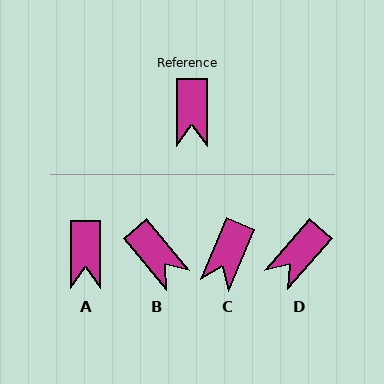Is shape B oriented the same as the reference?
No, it is off by about 41 degrees.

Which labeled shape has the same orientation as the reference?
A.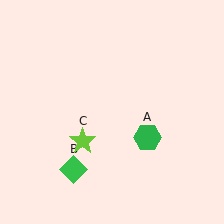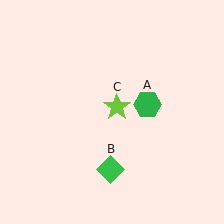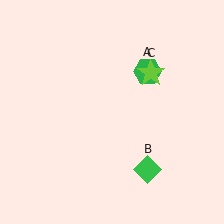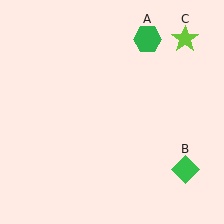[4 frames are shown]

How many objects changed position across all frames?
3 objects changed position: green hexagon (object A), green diamond (object B), lime star (object C).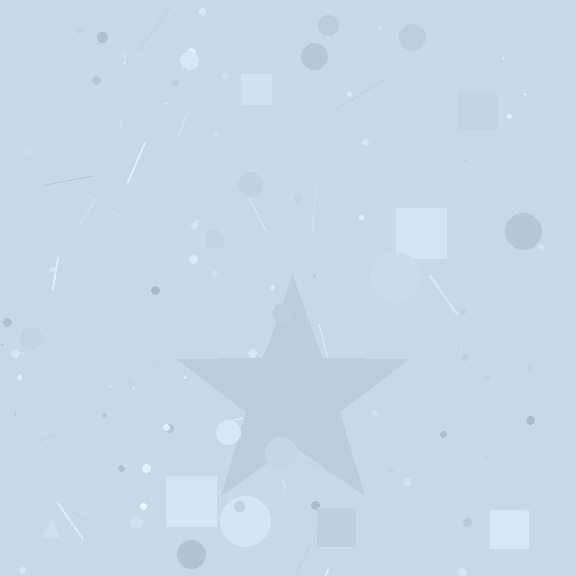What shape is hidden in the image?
A star is hidden in the image.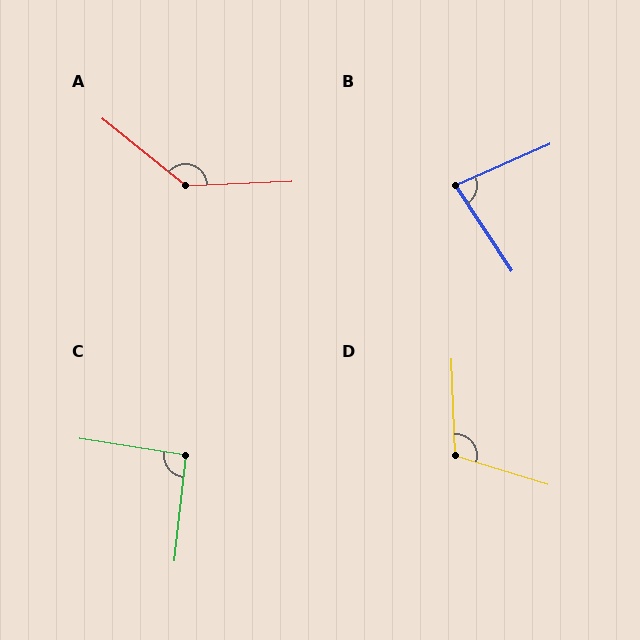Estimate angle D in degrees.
Approximately 109 degrees.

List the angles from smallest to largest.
B (80°), C (93°), D (109°), A (139°).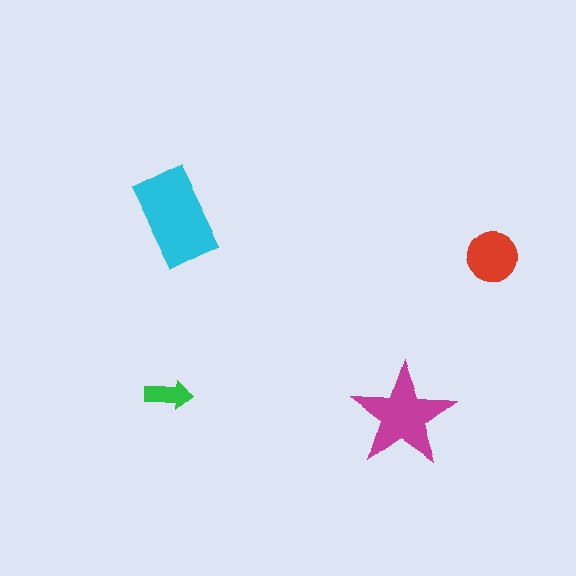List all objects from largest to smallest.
The cyan rectangle, the magenta star, the red circle, the green arrow.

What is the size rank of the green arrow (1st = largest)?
4th.